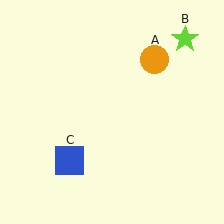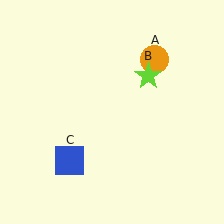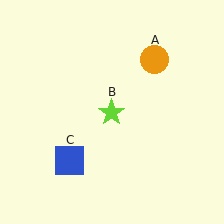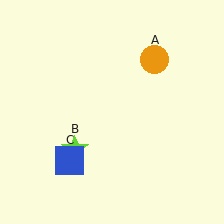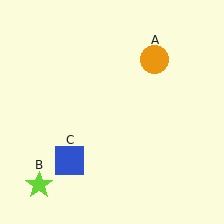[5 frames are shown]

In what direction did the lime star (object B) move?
The lime star (object B) moved down and to the left.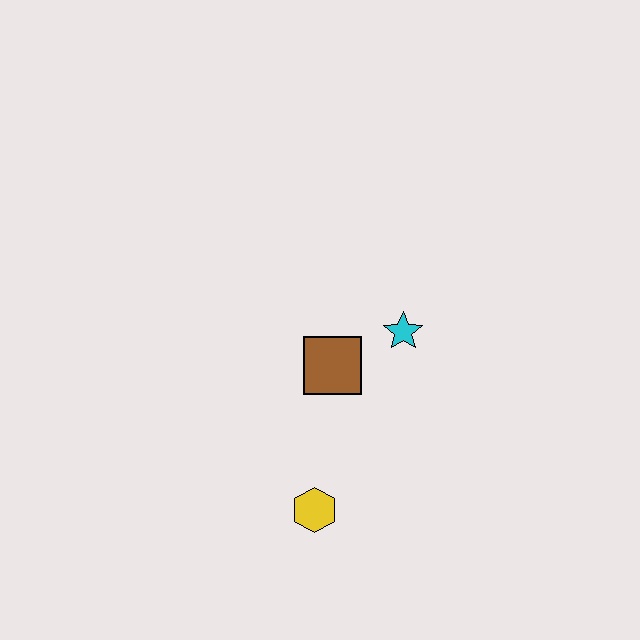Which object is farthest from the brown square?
The yellow hexagon is farthest from the brown square.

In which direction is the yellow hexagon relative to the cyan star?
The yellow hexagon is below the cyan star.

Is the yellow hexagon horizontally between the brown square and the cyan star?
No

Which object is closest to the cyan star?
The brown square is closest to the cyan star.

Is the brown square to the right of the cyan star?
No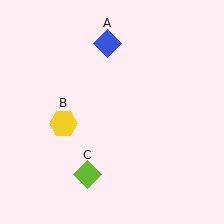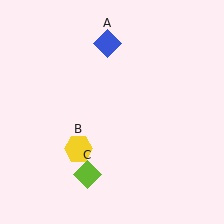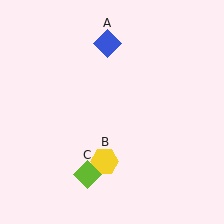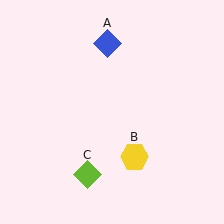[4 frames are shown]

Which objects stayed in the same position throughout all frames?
Blue diamond (object A) and lime diamond (object C) remained stationary.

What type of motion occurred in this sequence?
The yellow hexagon (object B) rotated counterclockwise around the center of the scene.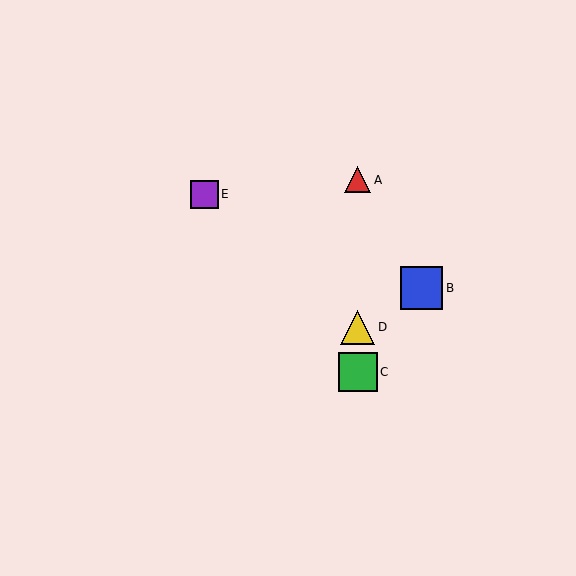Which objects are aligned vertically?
Objects A, C, D are aligned vertically.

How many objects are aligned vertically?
3 objects (A, C, D) are aligned vertically.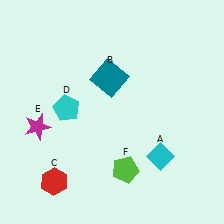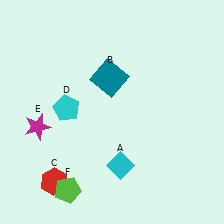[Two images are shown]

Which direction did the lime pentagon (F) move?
The lime pentagon (F) moved left.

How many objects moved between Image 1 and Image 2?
2 objects moved between the two images.